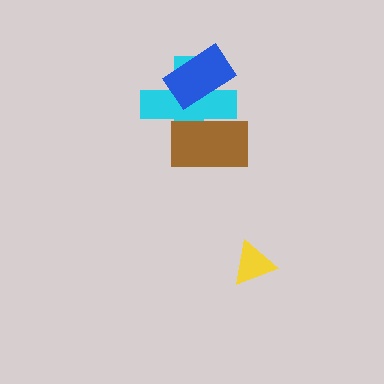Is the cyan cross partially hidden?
Yes, it is partially covered by another shape.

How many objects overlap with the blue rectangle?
1 object overlaps with the blue rectangle.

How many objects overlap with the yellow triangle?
0 objects overlap with the yellow triangle.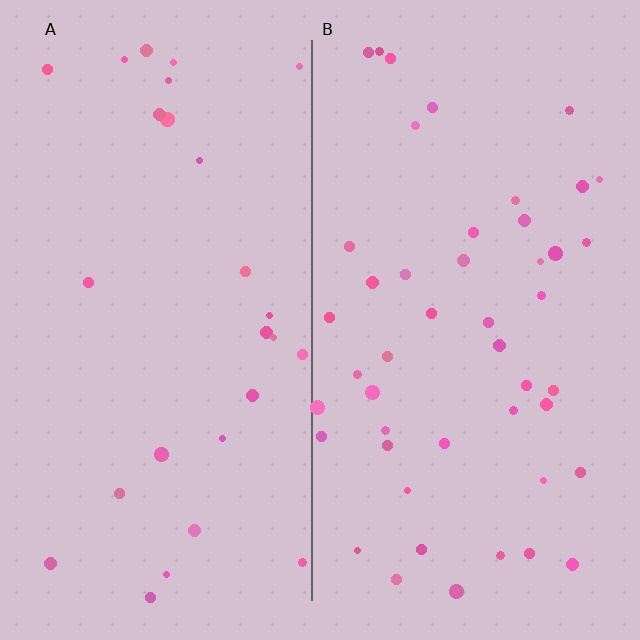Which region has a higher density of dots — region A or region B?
B (the right).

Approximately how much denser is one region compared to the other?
Approximately 1.8× — region B over region A.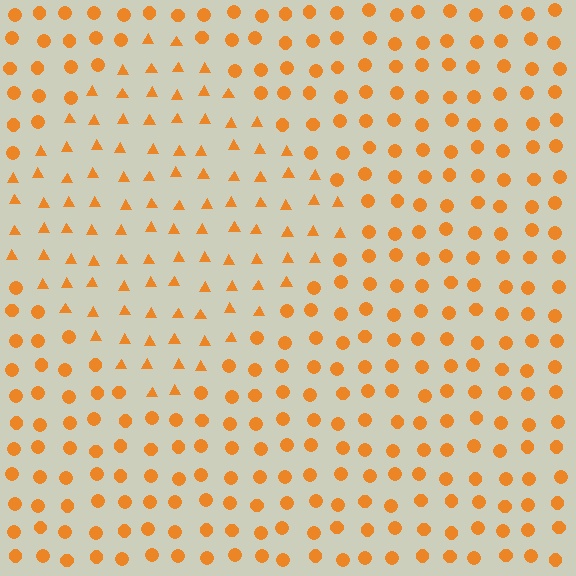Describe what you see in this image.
The image is filled with small orange elements arranged in a uniform grid. A diamond-shaped region contains triangles, while the surrounding area contains circles. The boundary is defined purely by the change in element shape.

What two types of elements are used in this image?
The image uses triangles inside the diamond region and circles outside it.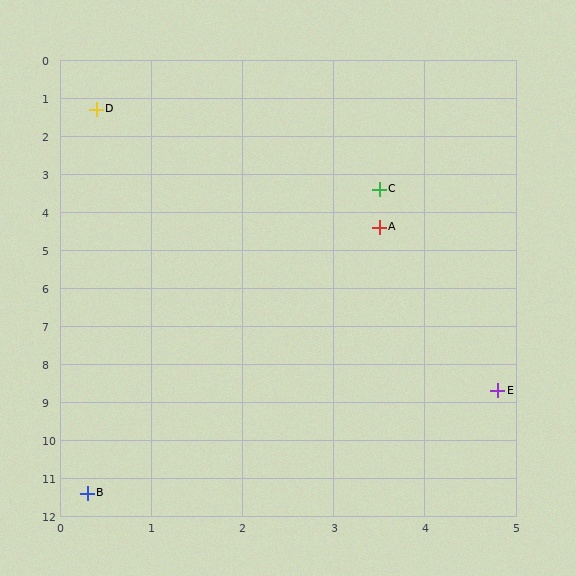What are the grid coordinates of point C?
Point C is at approximately (3.5, 3.4).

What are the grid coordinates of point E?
Point E is at approximately (4.8, 8.7).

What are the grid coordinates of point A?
Point A is at approximately (3.5, 4.4).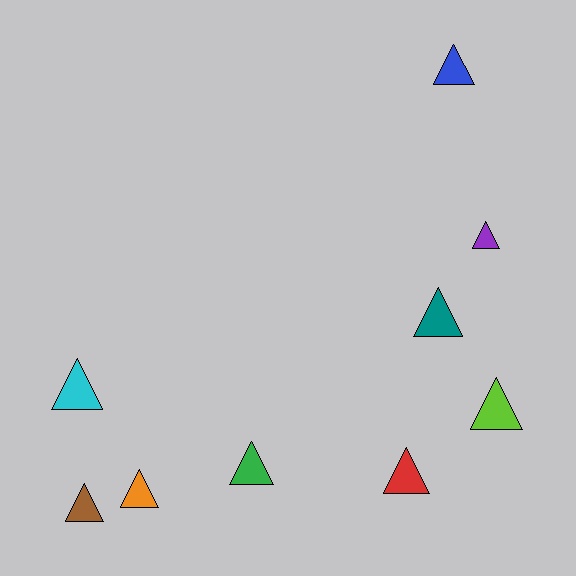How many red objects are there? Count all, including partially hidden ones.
There is 1 red object.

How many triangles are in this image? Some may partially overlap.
There are 9 triangles.